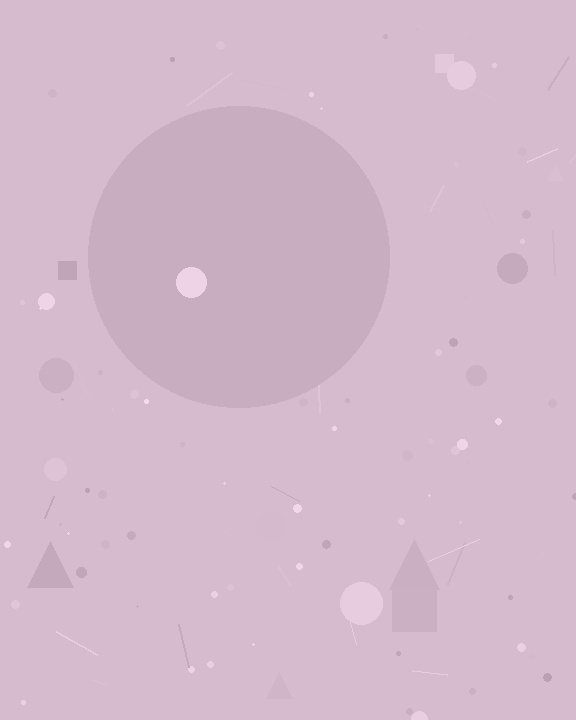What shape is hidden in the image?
A circle is hidden in the image.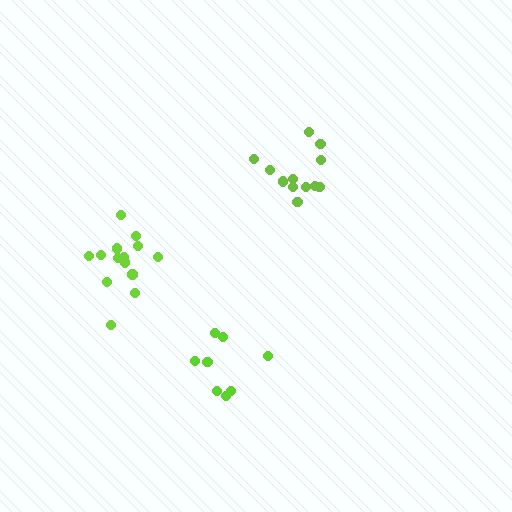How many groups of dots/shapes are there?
There are 3 groups.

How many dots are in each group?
Group 1: 12 dots, Group 2: 8 dots, Group 3: 14 dots (34 total).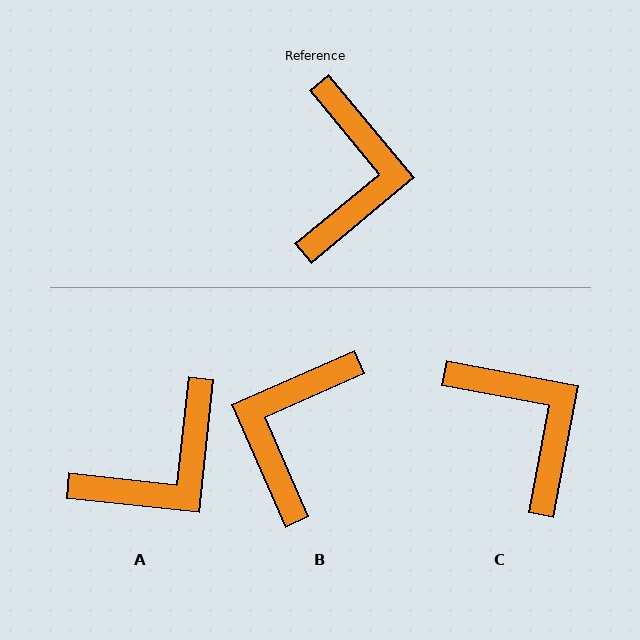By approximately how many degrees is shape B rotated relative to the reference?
Approximately 164 degrees counter-clockwise.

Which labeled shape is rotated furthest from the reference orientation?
B, about 164 degrees away.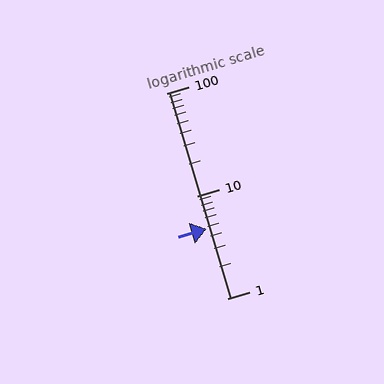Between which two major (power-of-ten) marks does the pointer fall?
The pointer is between 1 and 10.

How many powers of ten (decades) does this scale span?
The scale spans 2 decades, from 1 to 100.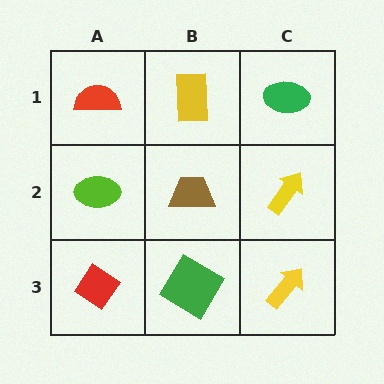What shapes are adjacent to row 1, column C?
A yellow arrow (row 2, column C), a yellow rectangle (row 1, column B).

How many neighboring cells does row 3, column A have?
2.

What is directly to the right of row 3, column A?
A green diamond.